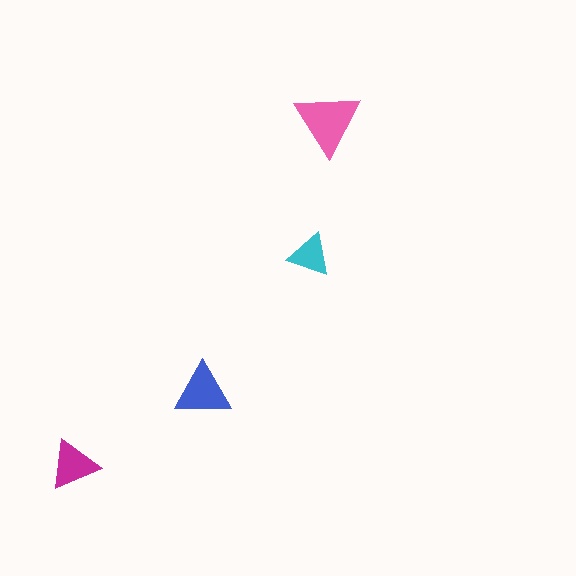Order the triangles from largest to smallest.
the pink one, the blue one, the magenta one, the cyan one.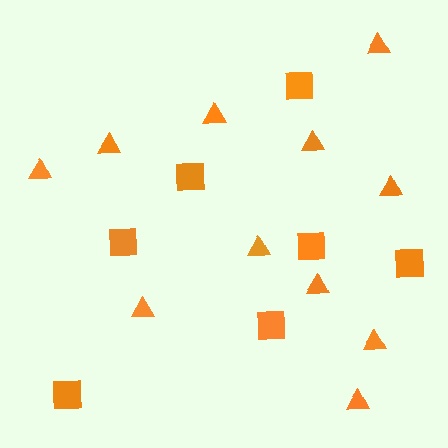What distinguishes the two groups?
There are 2 groups: one group of squares (7) and one group of triangles (11).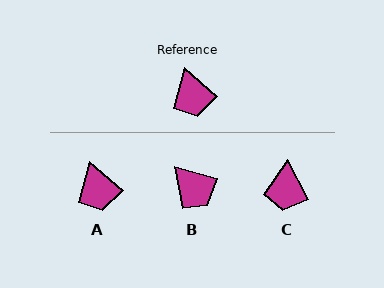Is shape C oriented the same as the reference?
No, it is off by about 21 degrees.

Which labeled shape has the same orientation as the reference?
A.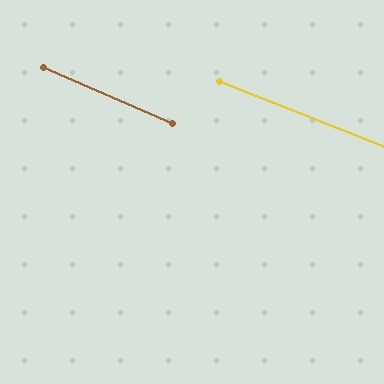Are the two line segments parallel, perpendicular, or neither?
Parallel — their directions differ by only 2.0°.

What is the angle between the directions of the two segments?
Approximately 2 degrees.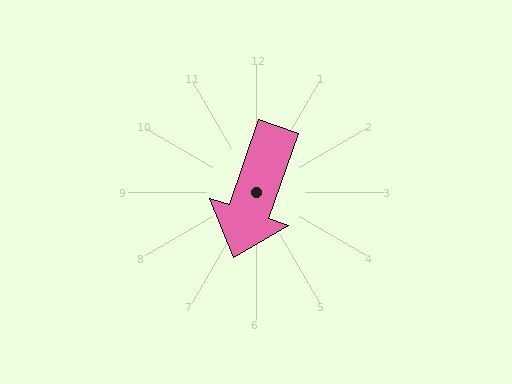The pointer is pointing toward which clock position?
Roughly 7 o'clock.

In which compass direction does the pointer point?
South.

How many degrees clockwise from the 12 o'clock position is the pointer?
Approximately 199 degrees.